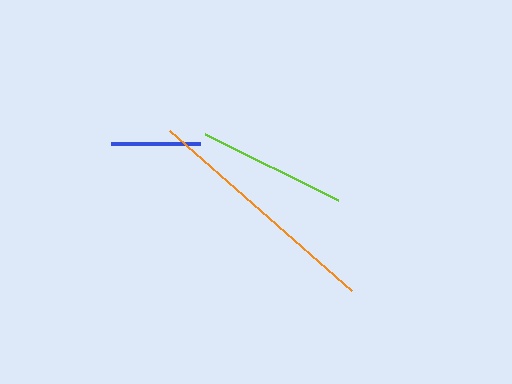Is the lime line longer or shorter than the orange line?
The orange line is longer than the lime line.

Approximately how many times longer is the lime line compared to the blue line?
The lime line is approximately 1.7 times the length of the blue line.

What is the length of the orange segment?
The orange segment is approximately 243 pixels long.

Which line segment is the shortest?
The blue line is the shortest at approximately 90 pixels.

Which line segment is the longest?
The orange line is the longest at approximately 243 pixels.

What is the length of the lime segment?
The lime segment is approximately 148 pixels long.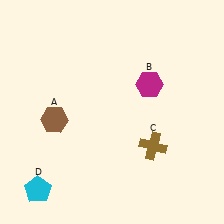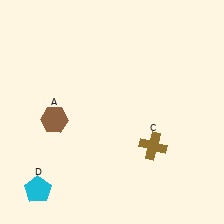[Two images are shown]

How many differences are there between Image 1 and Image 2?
There is 1 difference between the two images.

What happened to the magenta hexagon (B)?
The magenta hexagon (B) was removed in Image 2. It was in the top-right area of Image 1.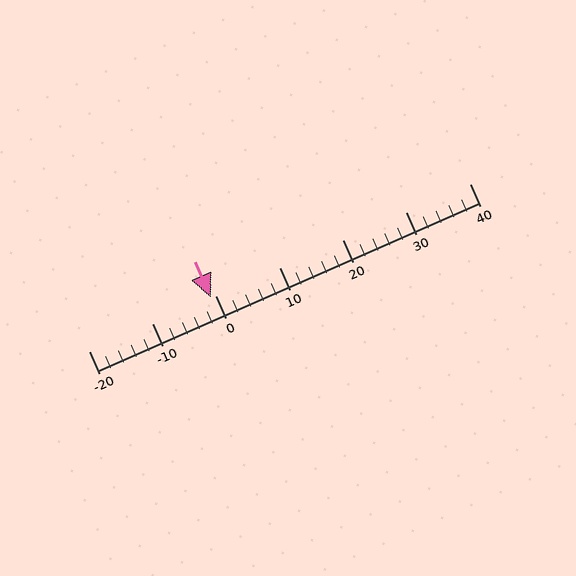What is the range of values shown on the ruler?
The ruler shows values from -20 to 40.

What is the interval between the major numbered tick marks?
The major tick marks are spaced 10 units apart.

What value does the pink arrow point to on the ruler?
The pink arrow points to approximately -1.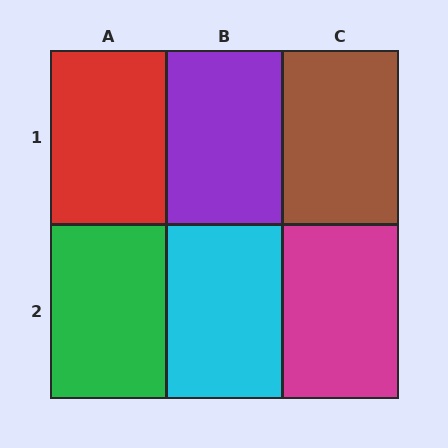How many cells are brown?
1 cell is brown.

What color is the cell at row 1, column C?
Brown.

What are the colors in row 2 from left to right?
Green, cyan, magenta.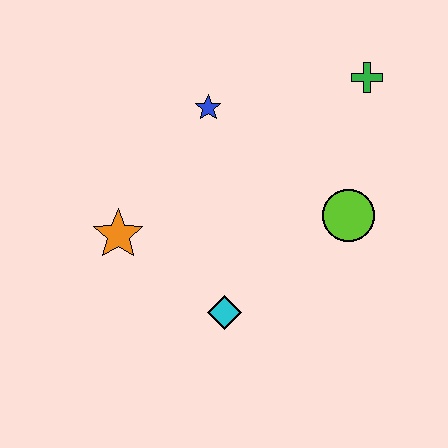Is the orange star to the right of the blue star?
No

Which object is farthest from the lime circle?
The orange star is farthest from the lime circle.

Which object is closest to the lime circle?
The green cross is closest to the lime circle.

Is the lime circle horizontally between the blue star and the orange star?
No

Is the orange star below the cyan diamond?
No